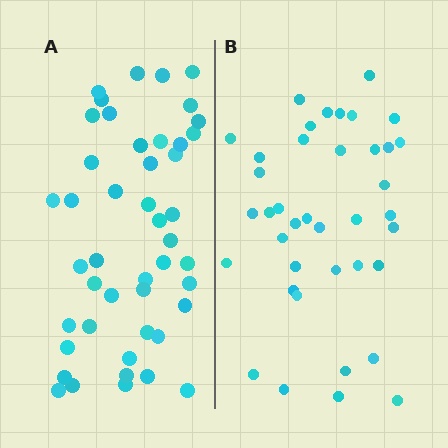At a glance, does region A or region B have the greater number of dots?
Region A (the left region) has more dots.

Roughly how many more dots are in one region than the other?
Region A has roughly 8 or so more dots than region B.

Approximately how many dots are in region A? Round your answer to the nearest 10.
About 50 dots. (The exact count is 46, which rounds to 50.)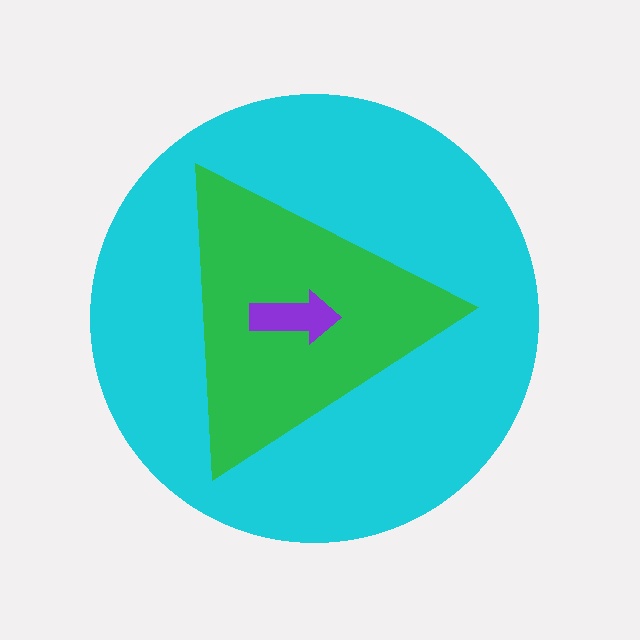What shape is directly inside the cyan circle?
The green triangle.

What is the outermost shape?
The cyan circle.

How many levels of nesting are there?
3.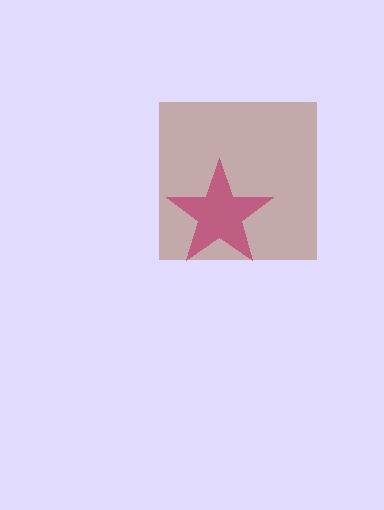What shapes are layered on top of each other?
The layered shapes are: a magenta star, a brown square.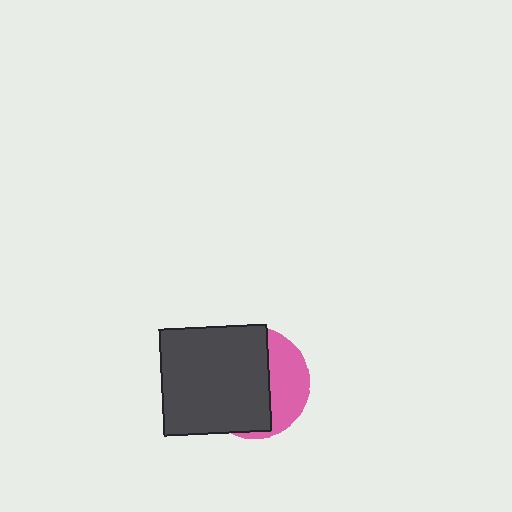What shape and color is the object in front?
The object in front is a dark gray square.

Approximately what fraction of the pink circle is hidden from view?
Roughly 65% of the pink circle is hidden behind the dark gray square.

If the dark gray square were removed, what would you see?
You would see the complete pink circle.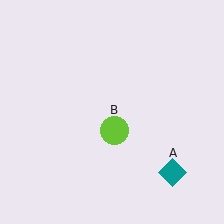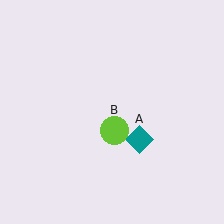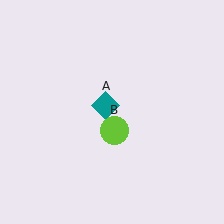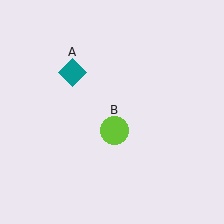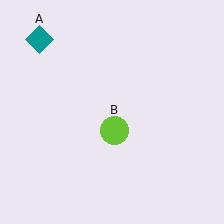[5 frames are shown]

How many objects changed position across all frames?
1 object changed position: teal diamond (object A).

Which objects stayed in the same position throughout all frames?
Lime circle (object B) remained stationary.